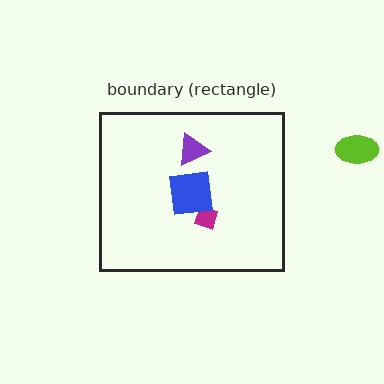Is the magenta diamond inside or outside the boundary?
Inside.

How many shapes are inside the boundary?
3 inside, 1 outside.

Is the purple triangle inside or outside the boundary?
Inside.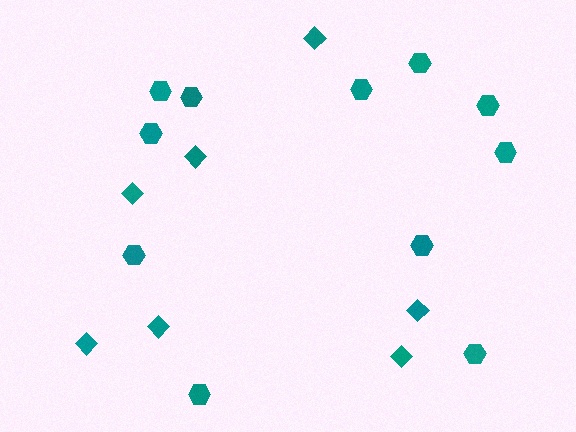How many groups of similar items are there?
There are 2 groups: one group of hexagons (11) and one group of diamonds (7).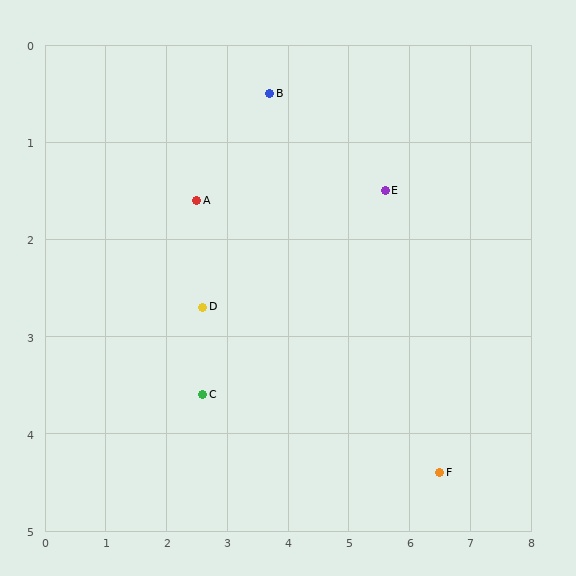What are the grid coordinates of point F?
Point F is at approximately (6.5, 4.4).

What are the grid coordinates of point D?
Point D is at approximately (2.6, 2.7).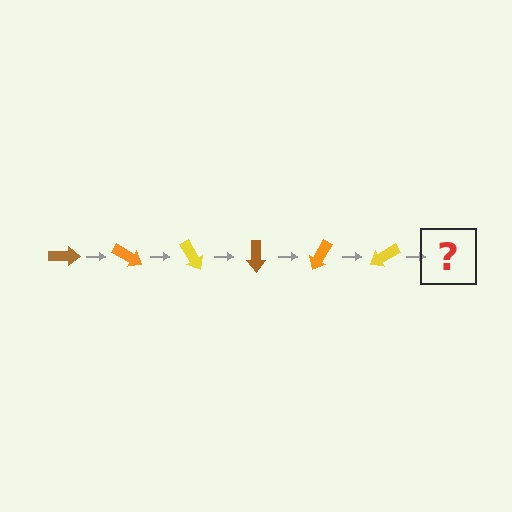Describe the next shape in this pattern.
It should be a brown arrow, rotated 180 degrees from the start.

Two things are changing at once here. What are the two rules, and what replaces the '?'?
The two rules are that it rotates 30 degrees each step and the color cycles through brown, orange, and yellow. The '?' should be a brown arrow, rotated 180 degrees from the start.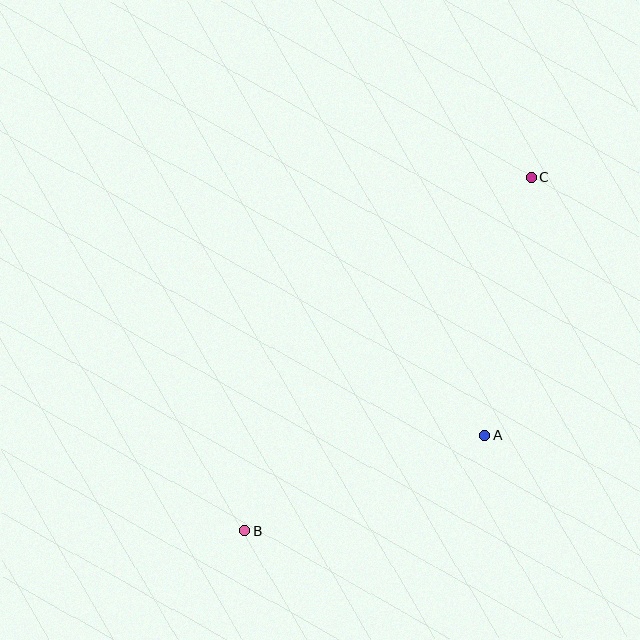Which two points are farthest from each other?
Points B and C are farthest from each other.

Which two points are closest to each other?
Points A and B are closest to each other.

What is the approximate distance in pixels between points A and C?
The distance between A and C is approximately 262 pixels.